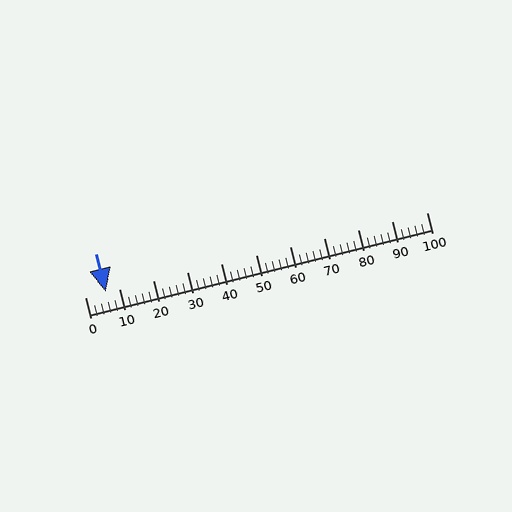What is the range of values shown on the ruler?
The ruler shows values from 0 to 100.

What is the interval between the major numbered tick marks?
The major tick marks are spaced 10 units apart.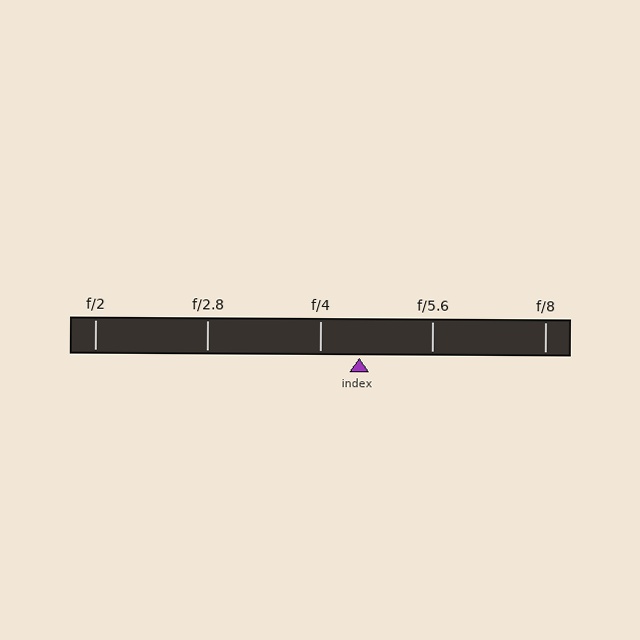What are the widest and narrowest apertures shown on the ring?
The widest aperture shown is f/2 and the narrowest is f/8.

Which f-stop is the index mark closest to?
The index mark is closest to f/4.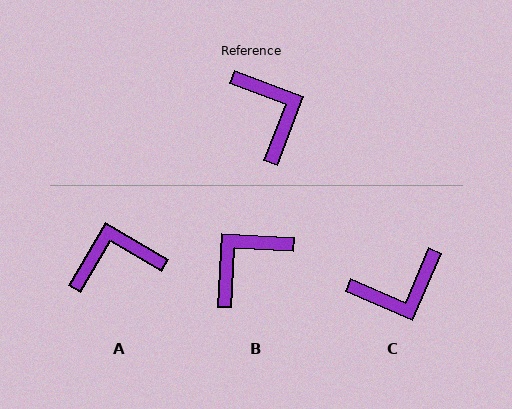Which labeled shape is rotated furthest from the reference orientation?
B, about 108 degrees away.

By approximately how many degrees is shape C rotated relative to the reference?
Approximately 92 degrees clockwise.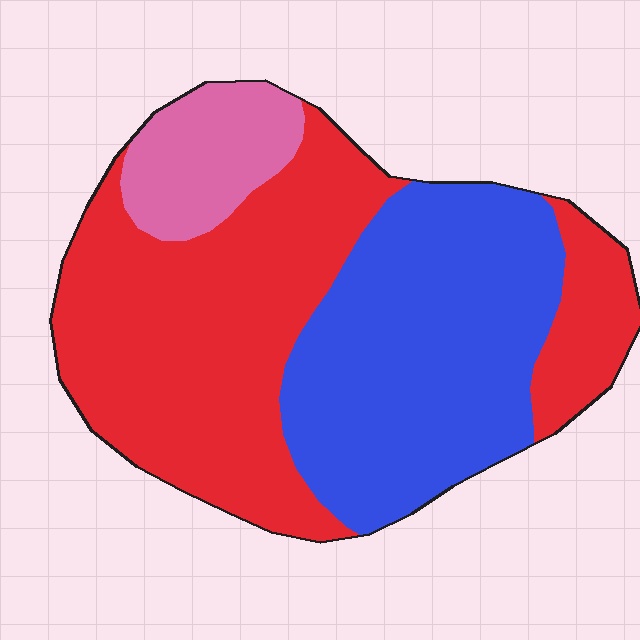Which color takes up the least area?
Pink, at roughly 10%.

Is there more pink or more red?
Red.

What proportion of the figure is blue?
Blue covers 38% of the figure.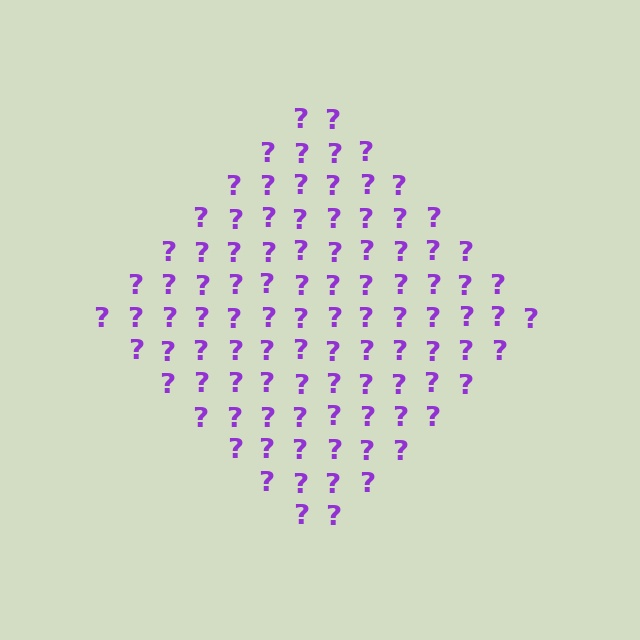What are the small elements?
The small elements are question marks.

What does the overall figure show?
The overall figure shows a diamond.